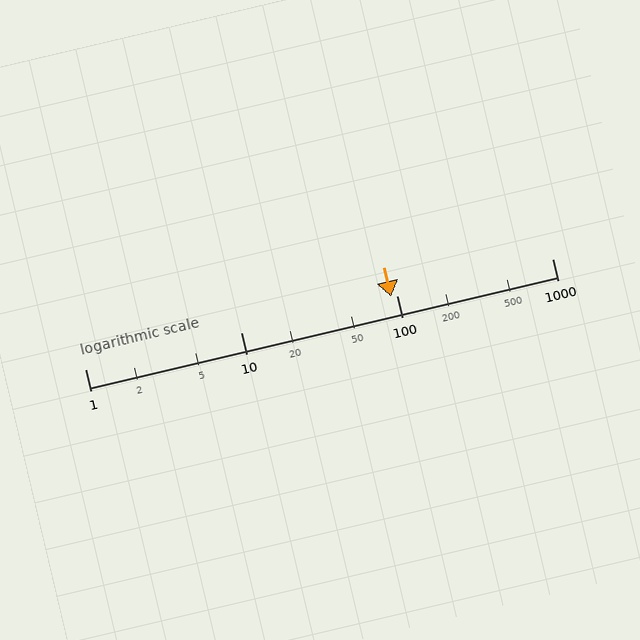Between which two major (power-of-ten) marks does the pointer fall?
The pointer is between 10 and 100.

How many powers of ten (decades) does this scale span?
The scale spans 3 decades, from 1 to 1000.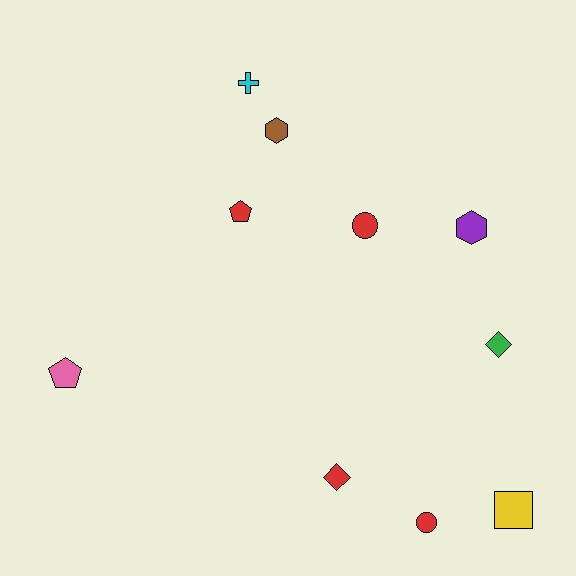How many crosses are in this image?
There is 1 cross.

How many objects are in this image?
There are 10 objects.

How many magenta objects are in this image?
There are no magenta objects.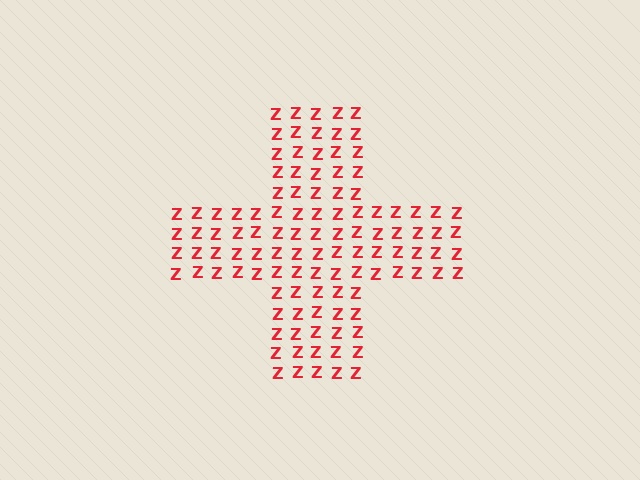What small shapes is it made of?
It is made of small letter Z's.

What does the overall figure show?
The overall figure shows a cross.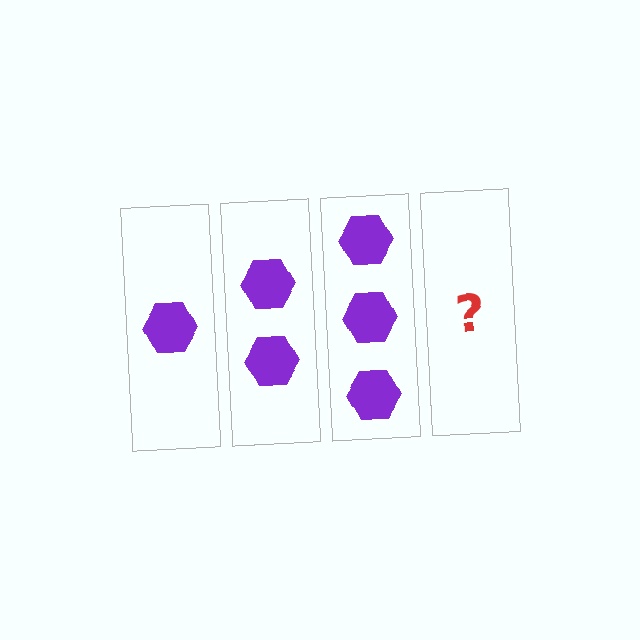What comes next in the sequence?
The next element should be 4 hexagons.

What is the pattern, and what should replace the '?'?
The pattern is that each step adds one more hexagon. The '?' should be 4 hexagons.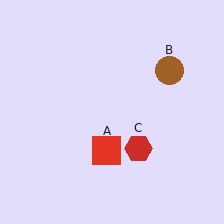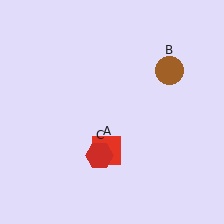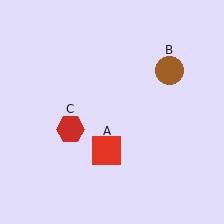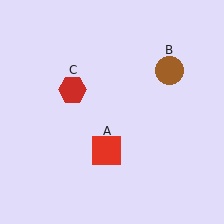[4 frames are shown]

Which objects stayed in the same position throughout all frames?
Red square (object A) and brown circle (object B) remained stationary.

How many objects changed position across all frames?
1 object changed position: red hexagon (object C).